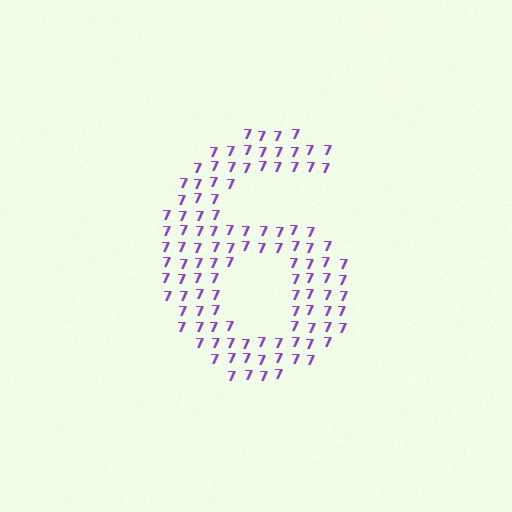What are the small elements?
The small elements are digit 7's.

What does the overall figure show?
The overall figure shows the digit 6.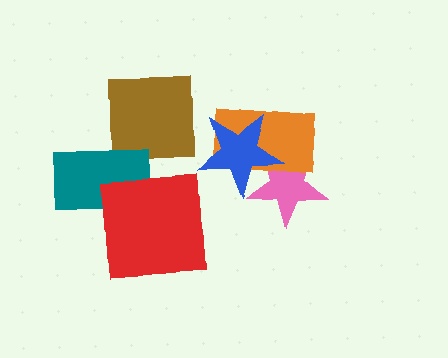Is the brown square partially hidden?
Yes, it is partially covered by another shape.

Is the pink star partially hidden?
Yes, it is partially covered by another shape.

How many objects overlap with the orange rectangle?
2 objects overlap with the orange rectangle.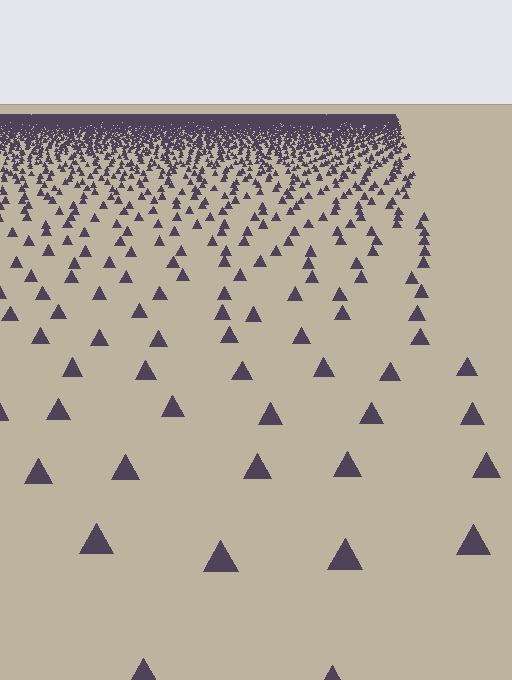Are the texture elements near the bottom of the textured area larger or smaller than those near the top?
Larger. Near the bottom, elements are closer to the viewer and appear at a bigger on-screen size.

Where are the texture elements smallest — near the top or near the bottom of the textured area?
Near the top.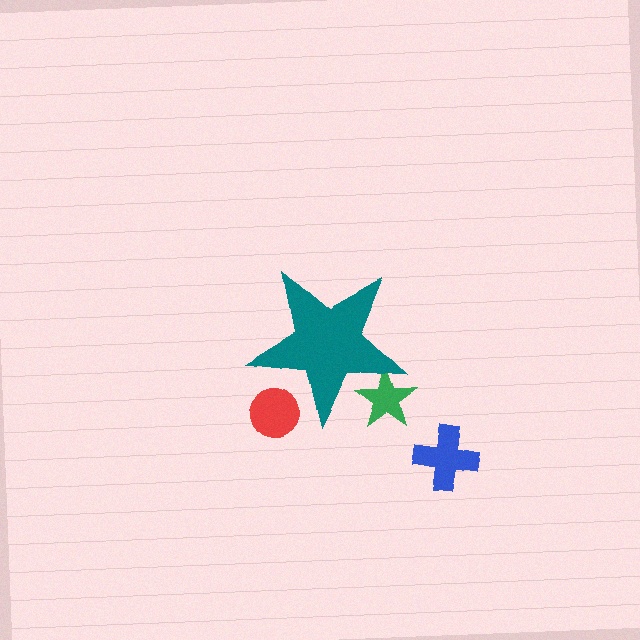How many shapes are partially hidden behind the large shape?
2 shapes are partially hidden.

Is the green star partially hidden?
Yes, the green star is partially hidden behind the teal star.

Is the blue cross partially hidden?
No, the blue cross is fully visible.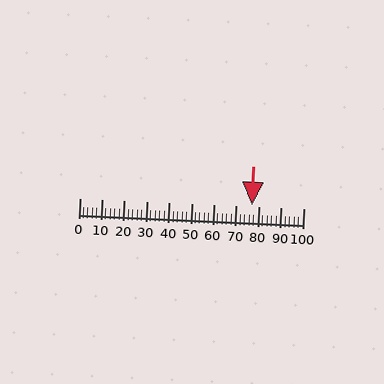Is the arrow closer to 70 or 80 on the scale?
The arrow is closer to 80.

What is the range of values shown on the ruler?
The ruler shows values from 0 to 100.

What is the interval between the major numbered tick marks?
The major tick marks are spaced 10 units apart.